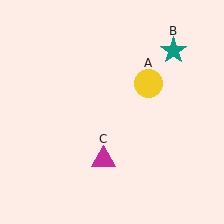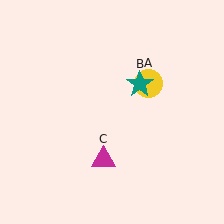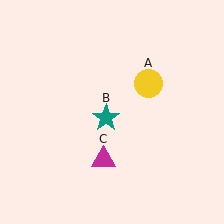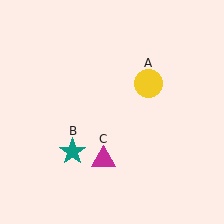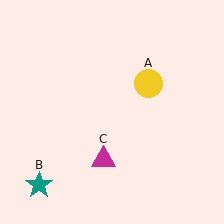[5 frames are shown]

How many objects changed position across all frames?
1 object changed position: teal star (object B).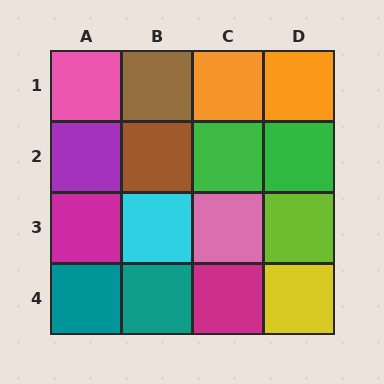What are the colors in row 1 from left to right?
Pink, brown, orange, orange.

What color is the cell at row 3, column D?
Lime.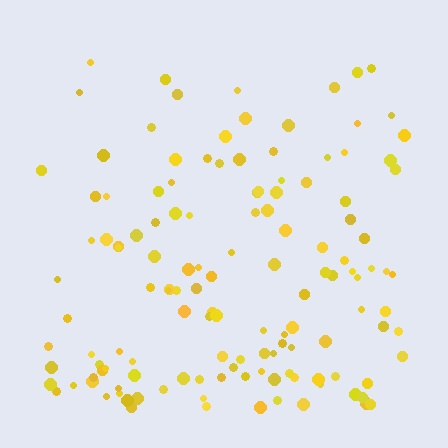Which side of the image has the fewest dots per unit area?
The top.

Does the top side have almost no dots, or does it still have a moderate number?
Still a moderate number, just noticeably fewer than the bottom.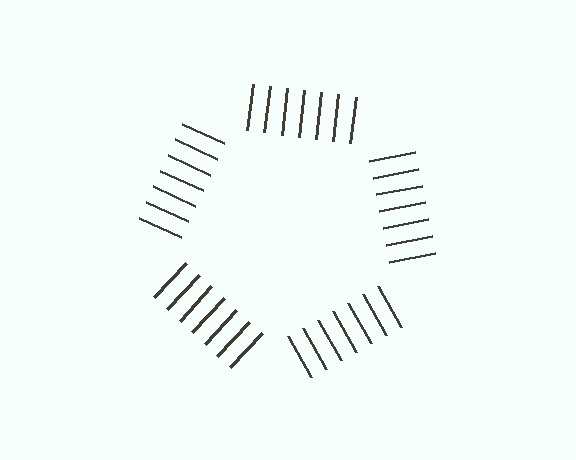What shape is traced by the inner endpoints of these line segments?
An illusory pentagon — the line segments terminate on its edges but no continuous stroke is drawn.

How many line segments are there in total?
35 — 7 along each of the 5 edges.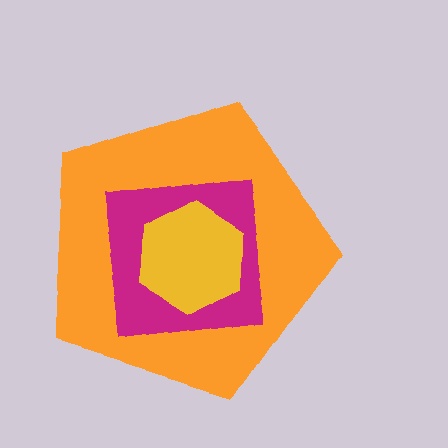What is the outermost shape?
The orange pentagon.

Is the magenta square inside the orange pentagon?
Yes.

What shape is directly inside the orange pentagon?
The magenta square.